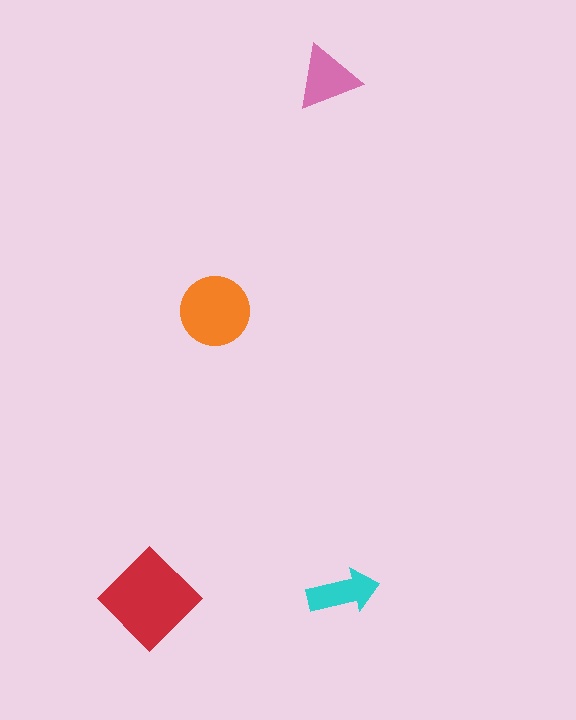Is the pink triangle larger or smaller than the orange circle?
Smaller.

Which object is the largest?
The red diamond.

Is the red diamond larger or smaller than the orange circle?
Larger.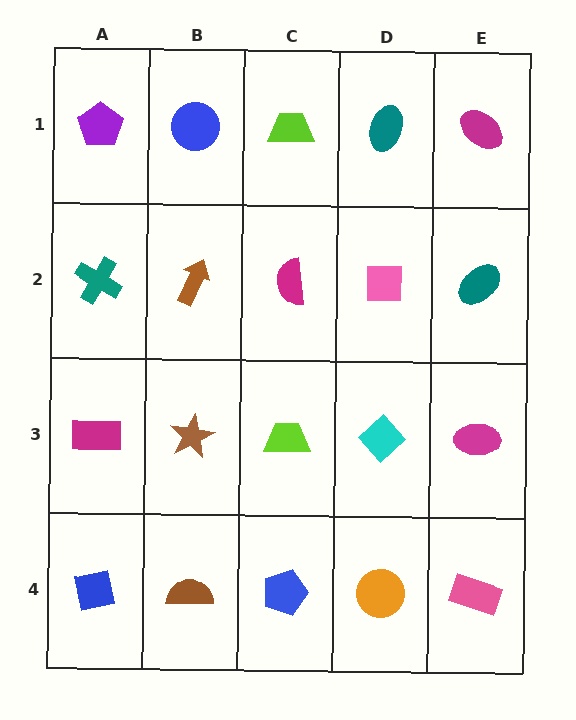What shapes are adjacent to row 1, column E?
A teal ellipse (row 2, column E), a teal ellipse (row 1, column D).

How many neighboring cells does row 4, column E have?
2.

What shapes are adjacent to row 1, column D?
A pink square (row 2, column D), a lime trapezoid (row 1, column C), a magenta ellipse (row 1, column E).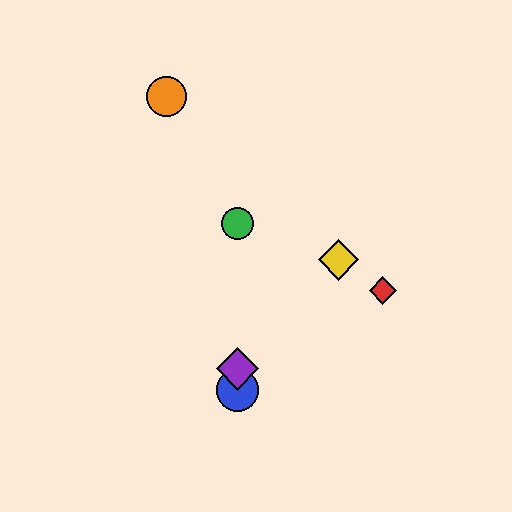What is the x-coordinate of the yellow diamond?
The yellow diamond is at x≈338.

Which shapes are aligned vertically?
The blue circle, the green circle, the purple diamond are aligned vertically.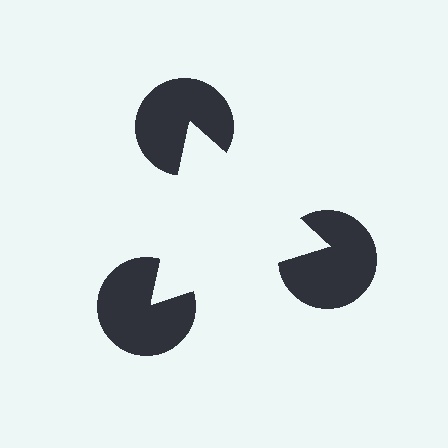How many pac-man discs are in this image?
There are 3 — one at each vertex of the illusory triangle.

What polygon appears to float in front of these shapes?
An illusory triangle — its edges are inferred from the aligned wedge cuts in the pac-man discs, not physically drawn.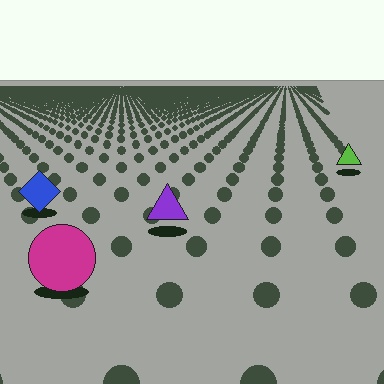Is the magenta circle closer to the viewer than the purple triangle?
Yes. The magenta circle is closer — you can tell from the texture gradient: the ground texture is coarser near it.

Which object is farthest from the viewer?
The lime triangle is farthest from the viewer. It appears smaller and the ground texture around it is denser.